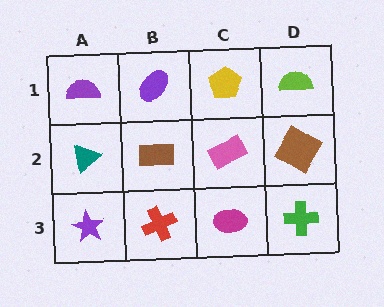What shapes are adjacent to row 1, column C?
A pink rectangle (row 2, column C), a purple ellipse (row 1, column B), a lime semicircle (row 1, column D).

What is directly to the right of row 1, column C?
A lime semicircle.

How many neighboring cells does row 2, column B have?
4.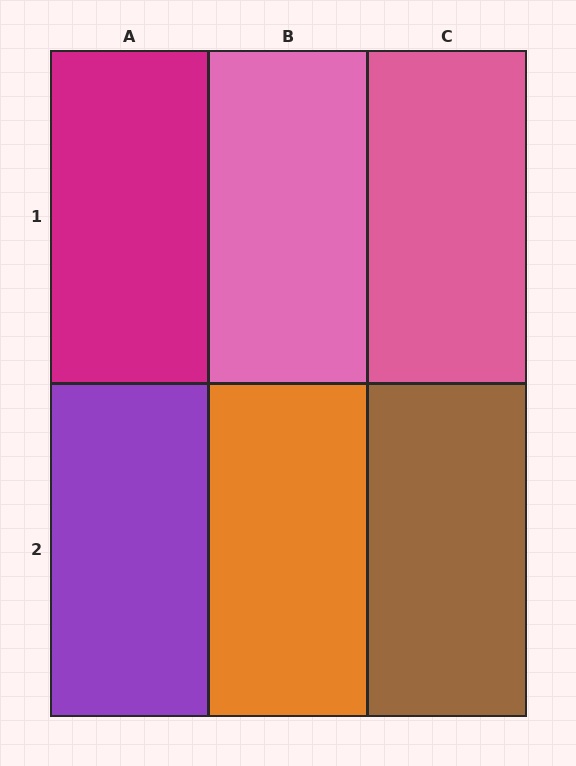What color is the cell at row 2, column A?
Purple.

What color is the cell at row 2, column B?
Orange.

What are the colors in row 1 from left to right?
Magenta, pink, pink.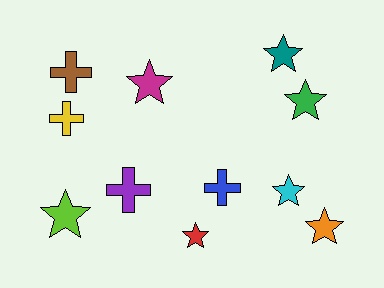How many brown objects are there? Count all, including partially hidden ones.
There is 1 brown object.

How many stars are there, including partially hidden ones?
There are 7 stars.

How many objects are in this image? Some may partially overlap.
There are 11 objects.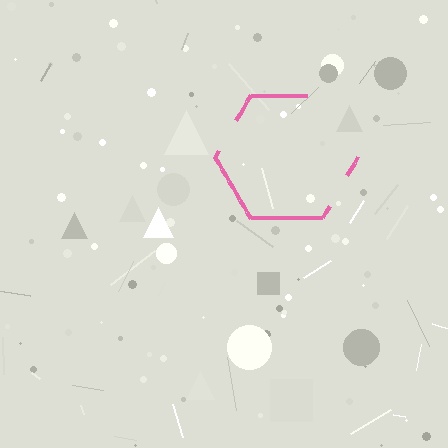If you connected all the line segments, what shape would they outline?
They would outline a hexagon.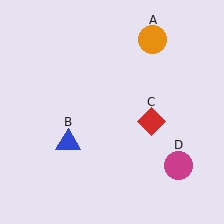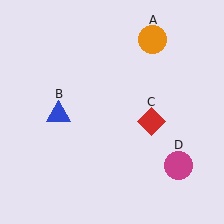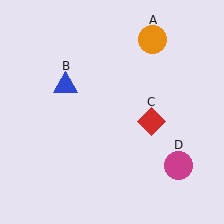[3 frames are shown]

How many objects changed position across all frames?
1 object changed position: blue triangle (object B).